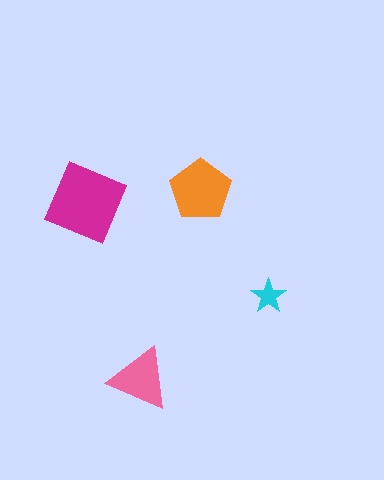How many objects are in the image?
There are 4 objects in the image.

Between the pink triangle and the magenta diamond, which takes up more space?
The magenta diamond.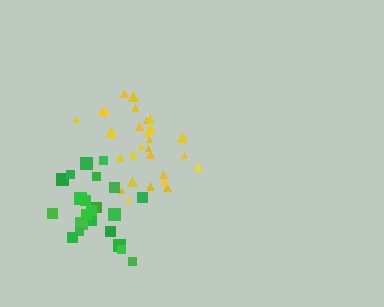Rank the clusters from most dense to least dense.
yellow, green.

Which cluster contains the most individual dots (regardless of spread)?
Yellow (31).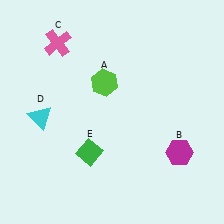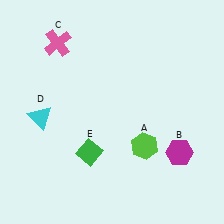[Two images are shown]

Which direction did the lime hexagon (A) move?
The lime hexagon (A) moved down.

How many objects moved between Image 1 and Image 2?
1 object moved between the two images.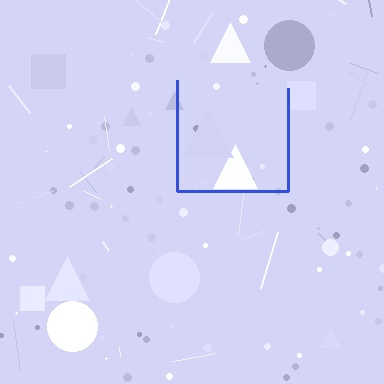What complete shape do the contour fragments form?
The contour fragments form a square.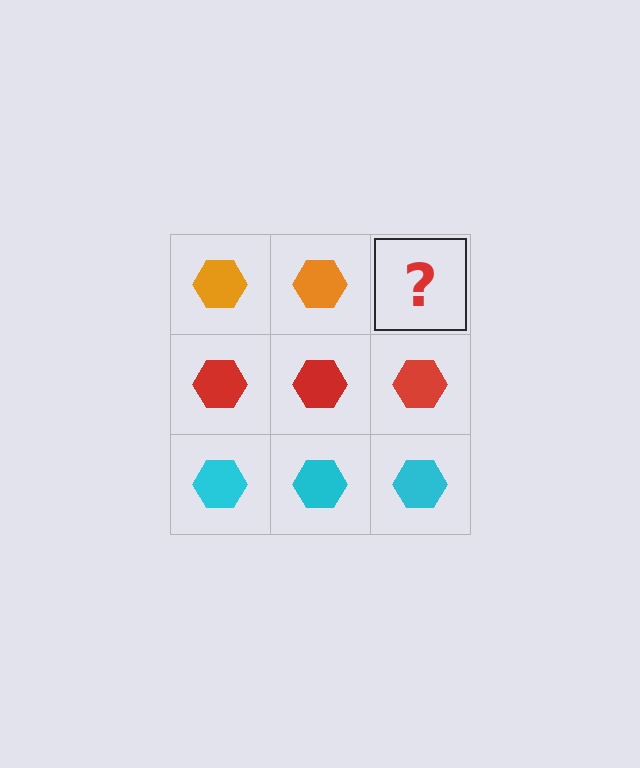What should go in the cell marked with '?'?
The missing cell should contain an orange hexagon.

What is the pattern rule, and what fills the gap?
The rule is that each row has a consistent color. The gap should be filled with an orange hexagon.